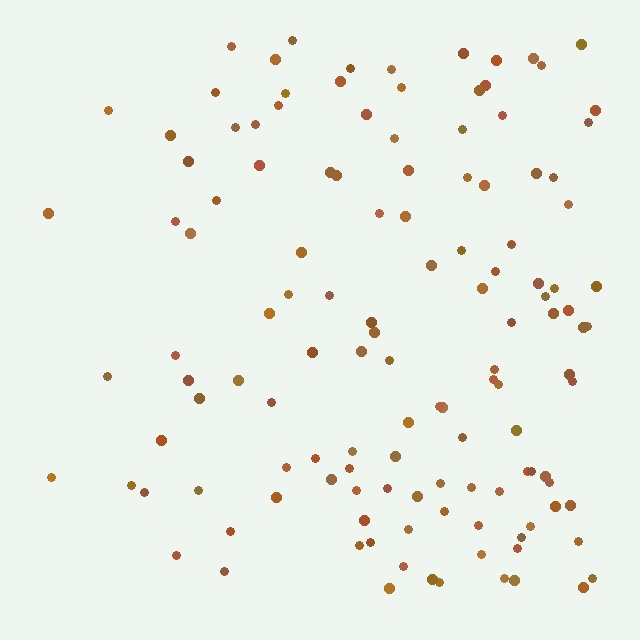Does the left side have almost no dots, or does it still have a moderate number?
Still a moderate number, just noticeably fewer than the right.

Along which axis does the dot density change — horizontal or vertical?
Horizontal.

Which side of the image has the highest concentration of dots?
The right.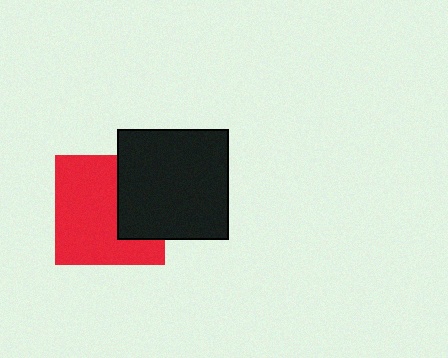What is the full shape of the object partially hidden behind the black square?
The partially hidden object is a red square.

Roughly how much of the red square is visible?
Most of it is visible (roughly 67%).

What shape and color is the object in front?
The object in front is a black square.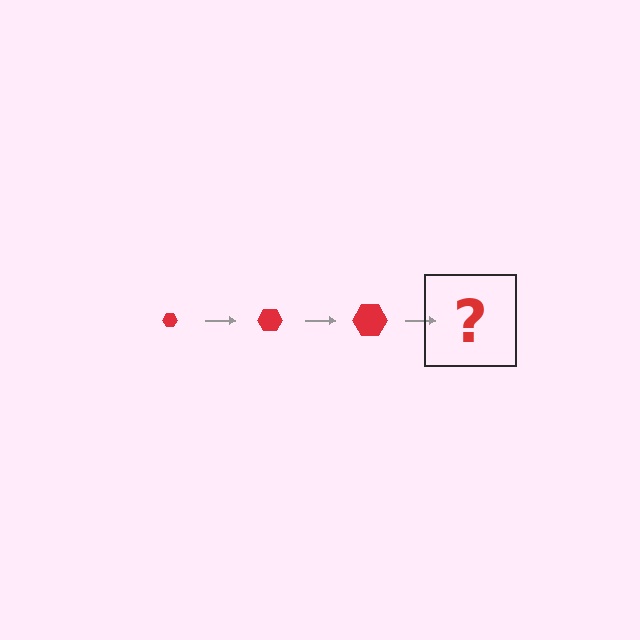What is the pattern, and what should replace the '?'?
The pattern is that the hexagon gets progressively larger each step. The '?' should be a red hexagon, larger than the previous one.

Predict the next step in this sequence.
The next step is a red hexagon, larger than the previous one.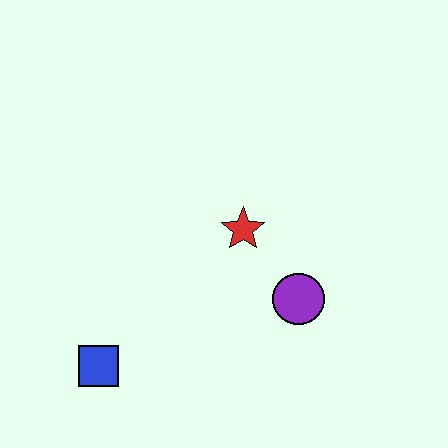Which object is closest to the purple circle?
The red star is closest to the purple circle.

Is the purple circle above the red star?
No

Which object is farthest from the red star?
The blue square is farthest from the red star.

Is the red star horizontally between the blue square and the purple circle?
Yes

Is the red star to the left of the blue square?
No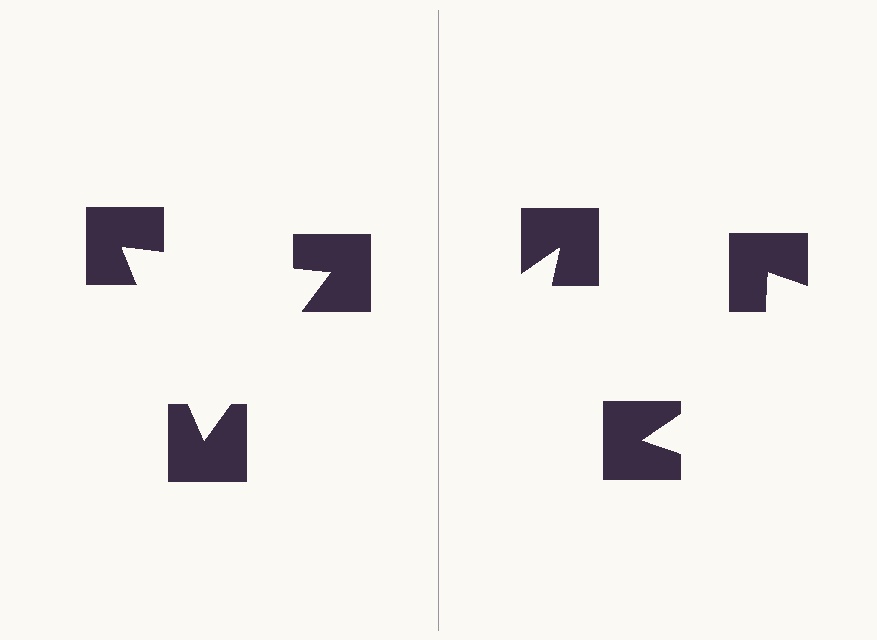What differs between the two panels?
The notched squares are positioned identically on both sides; only the wedge orientations differ. On the left they align to a triangle; on the right they are misaligned.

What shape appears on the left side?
An illusory triangle.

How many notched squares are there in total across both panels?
6 — 3 on each side.